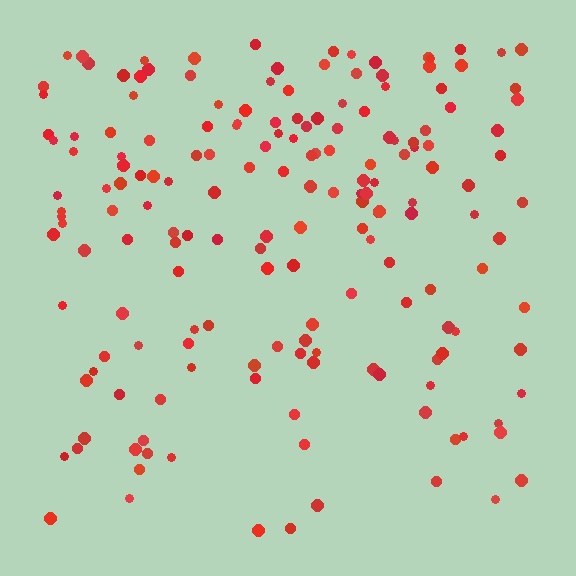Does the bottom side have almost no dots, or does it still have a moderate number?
Still a moderate number, just noticeably fewer than the top.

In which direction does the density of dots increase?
From bottom to top, with the top side densest.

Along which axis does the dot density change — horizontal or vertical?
Vertical.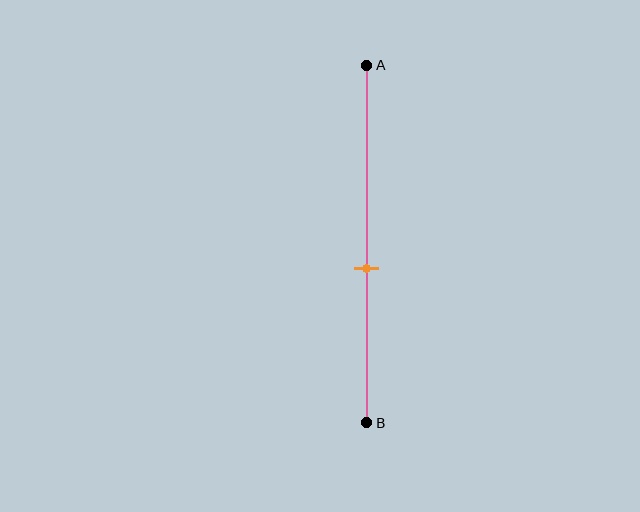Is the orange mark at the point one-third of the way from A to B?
No, the mark is at about 55% from A, not at the 33% one-third point.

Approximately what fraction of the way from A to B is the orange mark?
The orange mark is approximately 55% of the way from A to B.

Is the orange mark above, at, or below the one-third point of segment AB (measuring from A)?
The orange mark is below the one-third point of segment AB.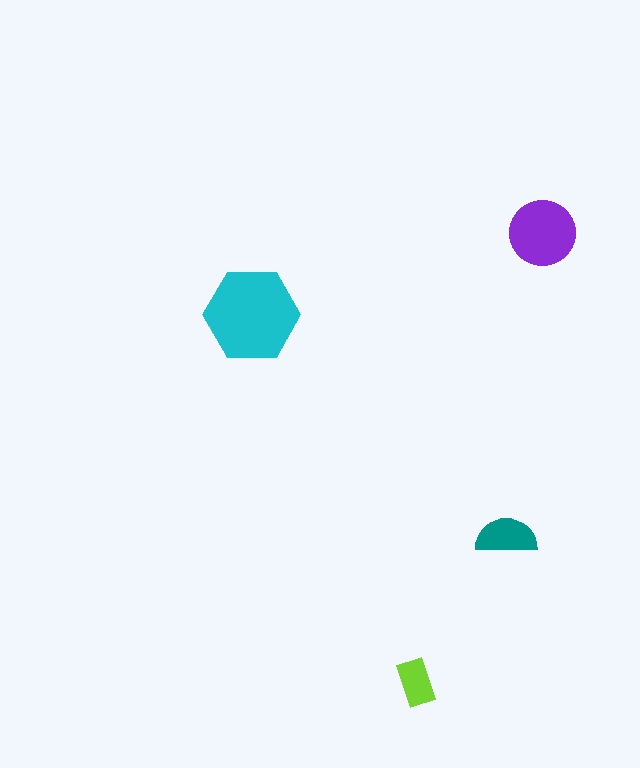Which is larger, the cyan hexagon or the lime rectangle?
The cyan hexagon.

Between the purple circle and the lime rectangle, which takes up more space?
The purple circle.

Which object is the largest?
The cyan hexagon.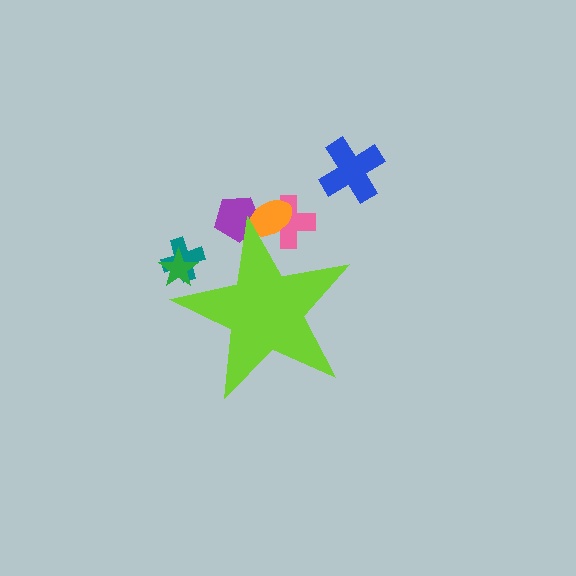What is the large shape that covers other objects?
A lime star.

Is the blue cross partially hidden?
No, the blue cross is fully visible.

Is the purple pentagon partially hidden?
Yes, the purple pentagon is partially hidden behind the lime star.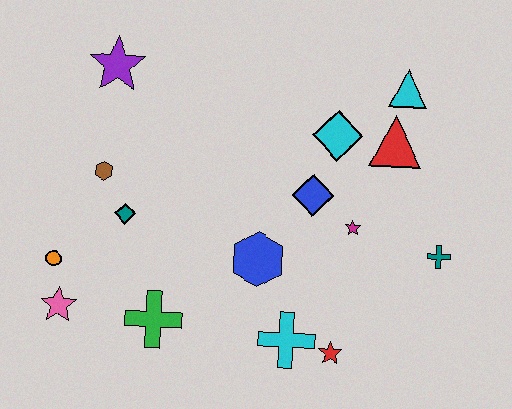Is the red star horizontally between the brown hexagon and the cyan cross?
No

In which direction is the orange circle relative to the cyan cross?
The orange circle is to the left of the cyan cross.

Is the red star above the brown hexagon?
No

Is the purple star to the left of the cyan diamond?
Yes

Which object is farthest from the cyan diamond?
The pink star is farthest from the cyan diamond.